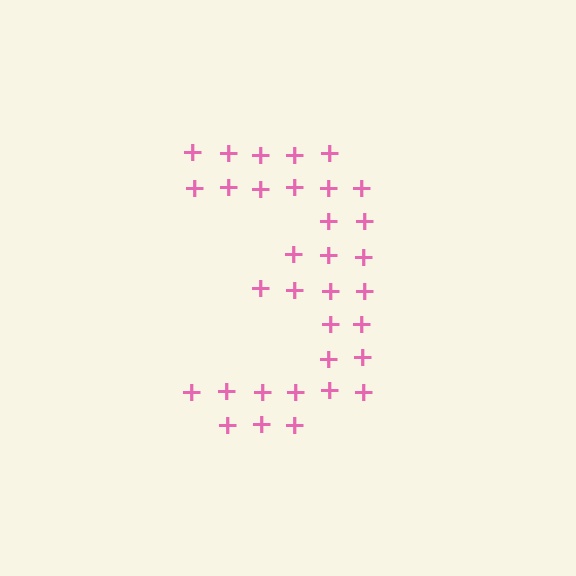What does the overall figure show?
The overall figure shows the digit 3.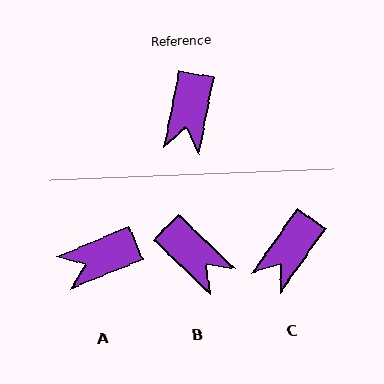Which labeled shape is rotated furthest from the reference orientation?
B, about 57 degrees away.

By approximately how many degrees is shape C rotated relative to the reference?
Approximately 24 degrees clockwise.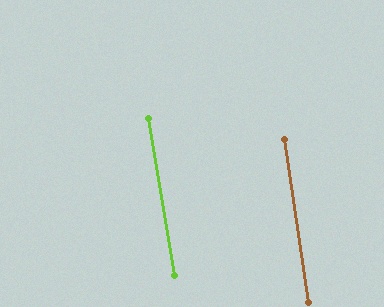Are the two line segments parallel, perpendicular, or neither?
Parallel — their directions differ by only 0.9°.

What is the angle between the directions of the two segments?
Approximately 1 degree.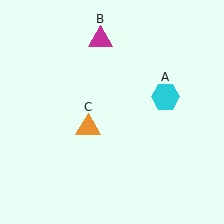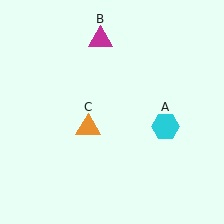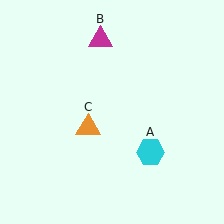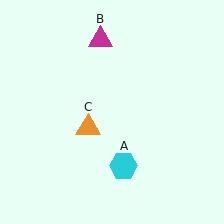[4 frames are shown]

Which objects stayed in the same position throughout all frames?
Magenta triangle (object B) and orange triangle (object C) remained stationary.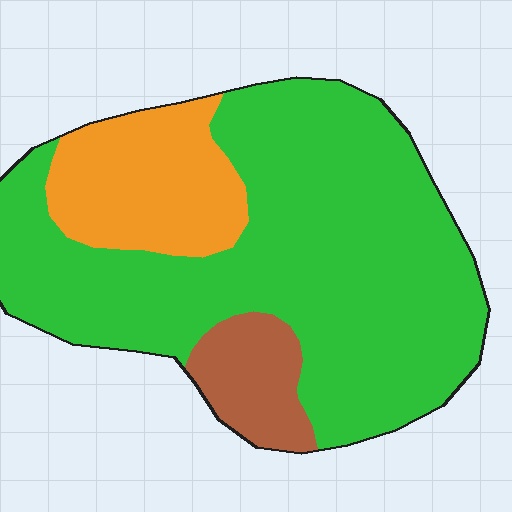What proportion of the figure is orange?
Orange covers around 20% of the figure.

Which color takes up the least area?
Brown, at roughly 10%.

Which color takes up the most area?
Green, at roughly 70%.